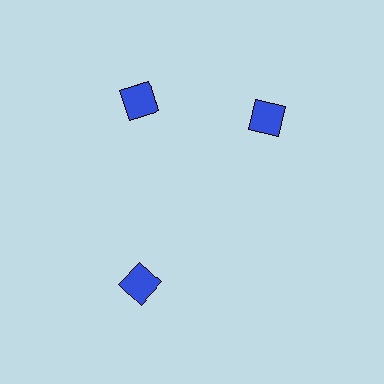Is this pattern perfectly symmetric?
No. The 3 blue squares are arranged in a ring, but one element near the 3 o'clock position is rotated out of alignment along the ring, breaking the 3-fold rotational symmetry.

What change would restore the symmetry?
The symmetry would be restored by rotating it back into even spacing with its neighbors so that all 3 squares sit at equal angles and equal distance from the center.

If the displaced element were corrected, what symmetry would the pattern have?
It would have 3-fold rotational symmetry — the pattern would map onto itself every 120 degrees.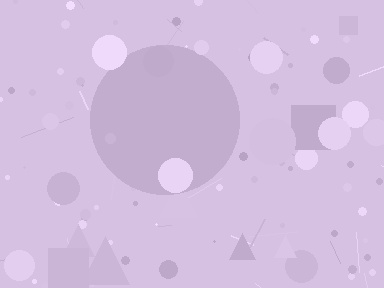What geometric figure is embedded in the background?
A circle is embedded in the background.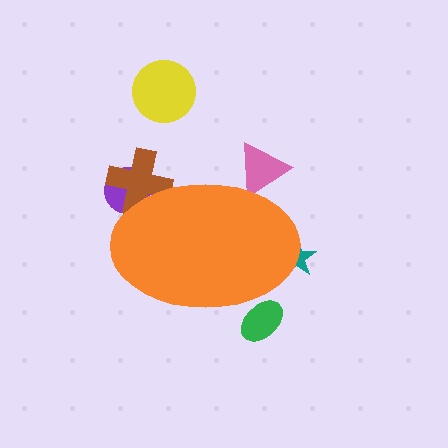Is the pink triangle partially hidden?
Yes, the pink triangle is partially hidden behind the orange ellipse.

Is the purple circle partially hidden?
Yes, the purple circle is partially hidden behind the orange ellipse.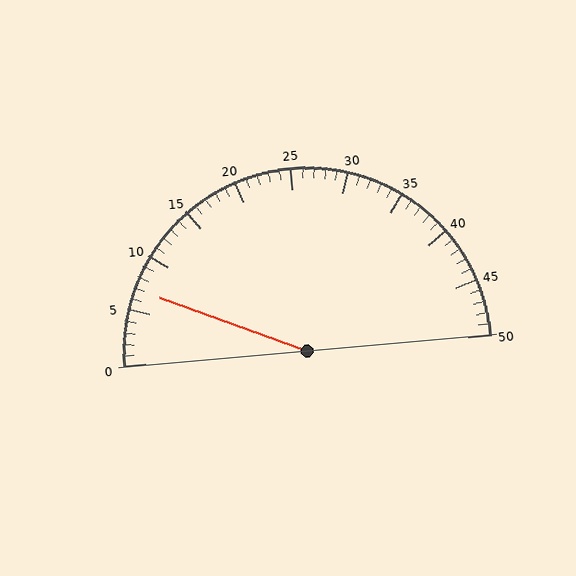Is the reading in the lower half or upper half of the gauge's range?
The reading is in the lower half of the range (0 to 50).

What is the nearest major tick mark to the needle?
The nearest major tick mark is 5.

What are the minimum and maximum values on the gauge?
The gauge ranges from 0 to 50.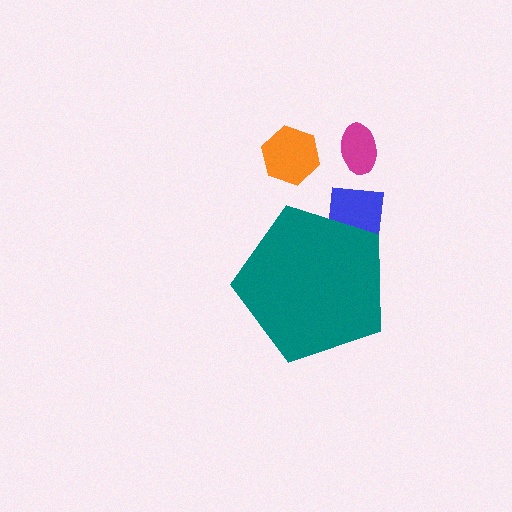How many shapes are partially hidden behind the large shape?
1 shape is partially hidden.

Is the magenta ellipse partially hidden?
No, the magenta ellipse is fully visible.